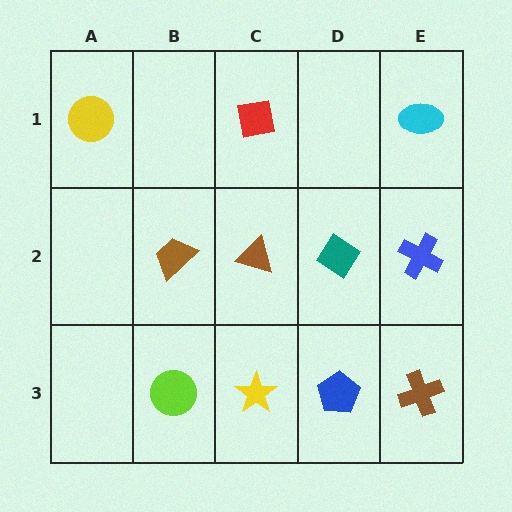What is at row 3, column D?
A blue pentagon.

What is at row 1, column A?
A yellow circle.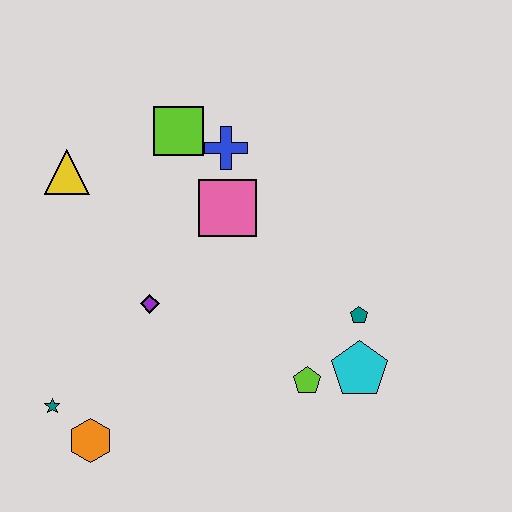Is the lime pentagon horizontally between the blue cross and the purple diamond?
No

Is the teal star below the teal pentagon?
Yes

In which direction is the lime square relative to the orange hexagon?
The lime square is above the orange hexagon.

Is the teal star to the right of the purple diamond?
No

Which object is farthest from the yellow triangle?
The cyan pentagon is farthest from the yellow triangle.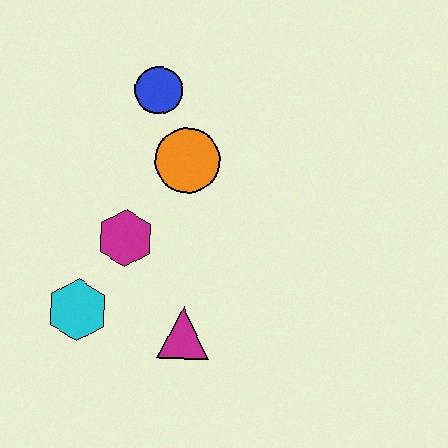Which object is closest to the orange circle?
The blue circle is closest to the orange circle.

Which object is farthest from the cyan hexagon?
The blue circle is farthest from the cyan hexagon.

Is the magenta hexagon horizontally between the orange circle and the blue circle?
No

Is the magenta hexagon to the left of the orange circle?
Yes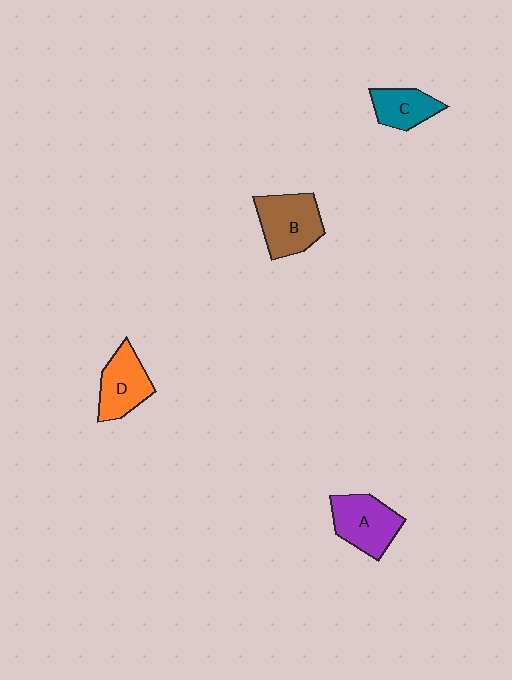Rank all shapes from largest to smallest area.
From largest to smallest: B (brown), A (purple), D (orange), C (teal).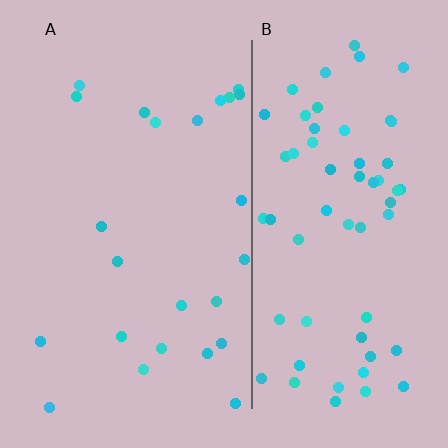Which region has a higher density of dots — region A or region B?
B (the right).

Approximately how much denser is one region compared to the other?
Approximately 2.7× — region B over region A.